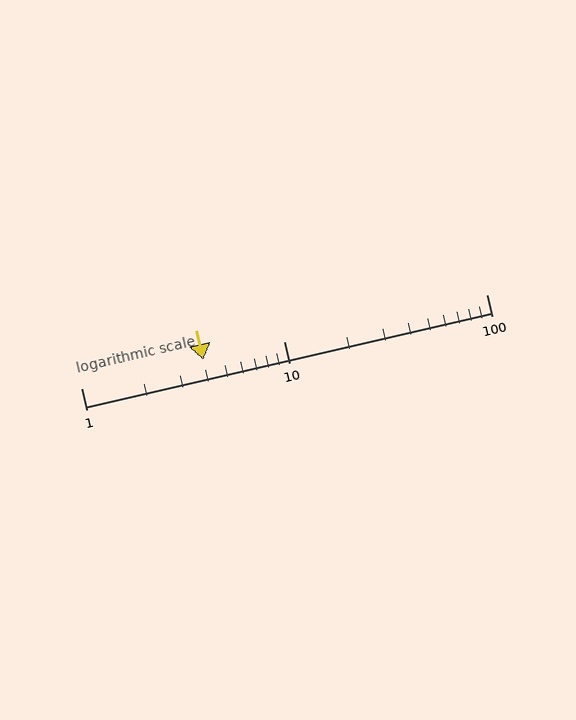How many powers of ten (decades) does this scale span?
The scale spans 2 decades, from 1 to 100.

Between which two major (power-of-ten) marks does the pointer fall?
The pointer is between 1 and 10.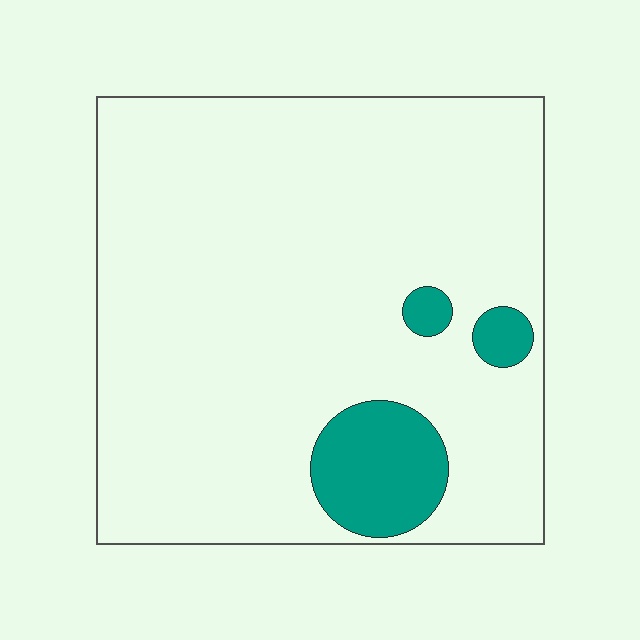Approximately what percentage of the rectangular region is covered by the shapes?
Approximately 10%.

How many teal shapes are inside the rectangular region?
3.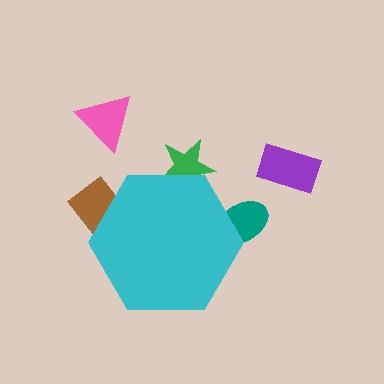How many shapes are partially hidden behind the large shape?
3 shapes are partially hidden.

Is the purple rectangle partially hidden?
No, the purple rectangle is fully visible.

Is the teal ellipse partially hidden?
Yes, the teal ellipse is partially hidden behind the cyan hexagon.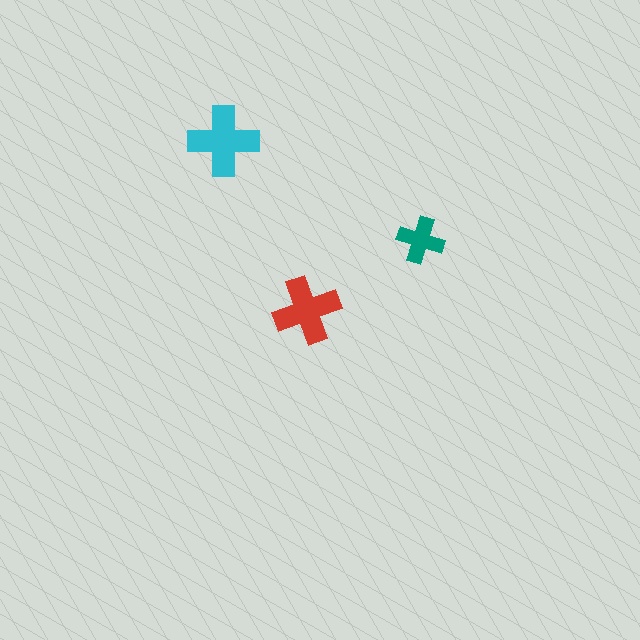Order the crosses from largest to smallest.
the cyan one, the red one, the teal one.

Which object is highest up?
The cyan cross is topmost.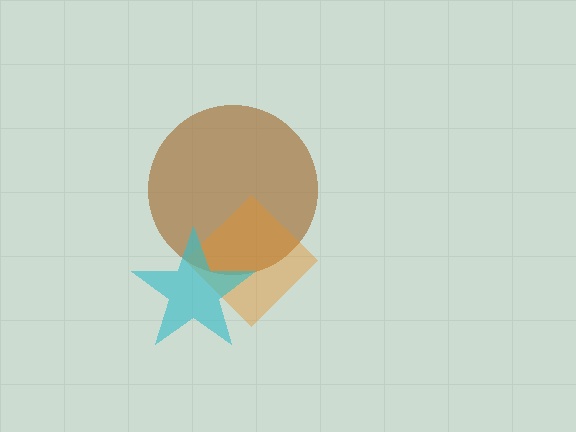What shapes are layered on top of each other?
The layered shapes are: a brown circle, an orange diamond, a cyan star.